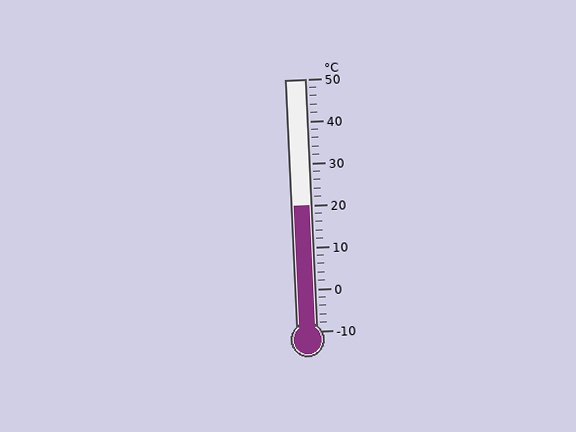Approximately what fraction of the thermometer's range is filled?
The thermometer is filled to approximately 50% of its range.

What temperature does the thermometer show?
The thermometer shows approximately 20°C.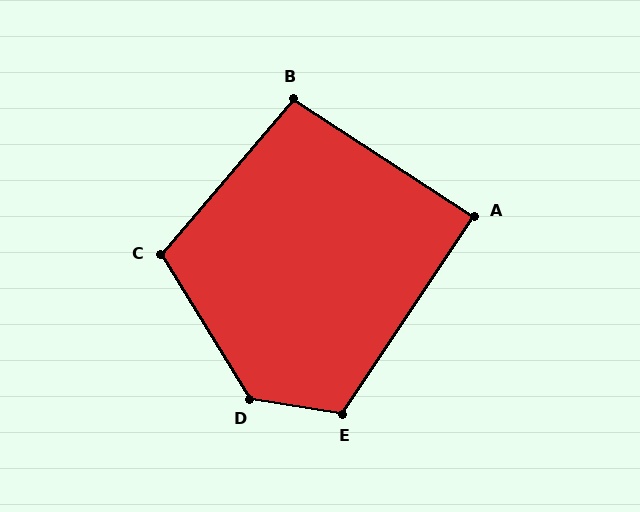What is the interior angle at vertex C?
Approximately 108 degrees (obtuse).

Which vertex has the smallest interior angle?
A, at approximately 89 degrees.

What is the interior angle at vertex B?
Approximately 97 degrees (obtuse).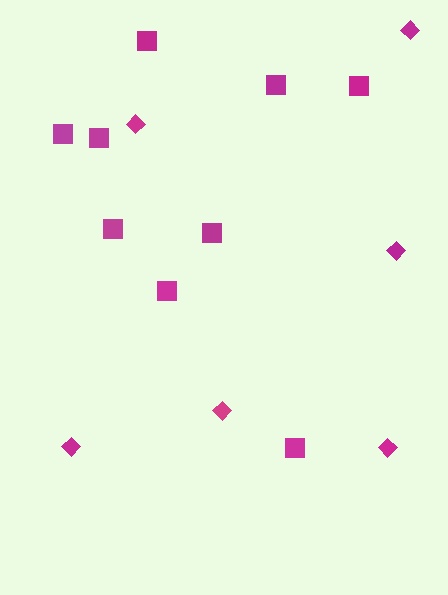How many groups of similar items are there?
There are 2 groups: one group of diamonds (6) and one group of squares (9).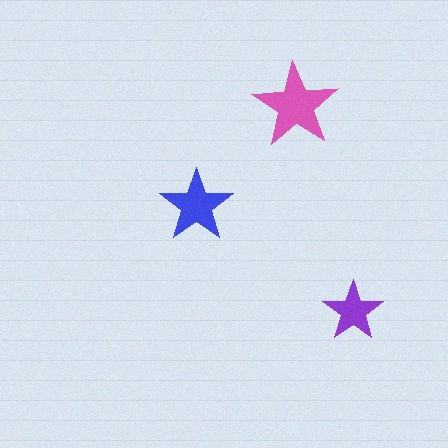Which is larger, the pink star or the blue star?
The pink one.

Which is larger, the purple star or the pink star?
The pink one.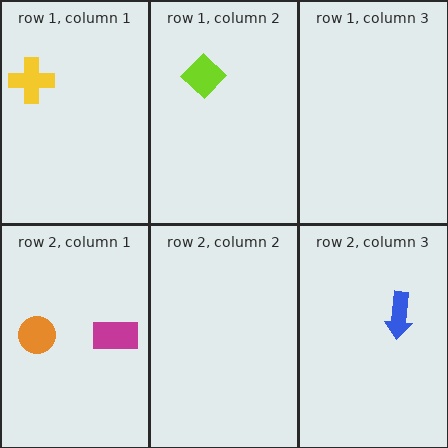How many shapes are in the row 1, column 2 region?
1.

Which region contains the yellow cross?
The row 1, column 1 region.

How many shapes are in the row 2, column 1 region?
2.